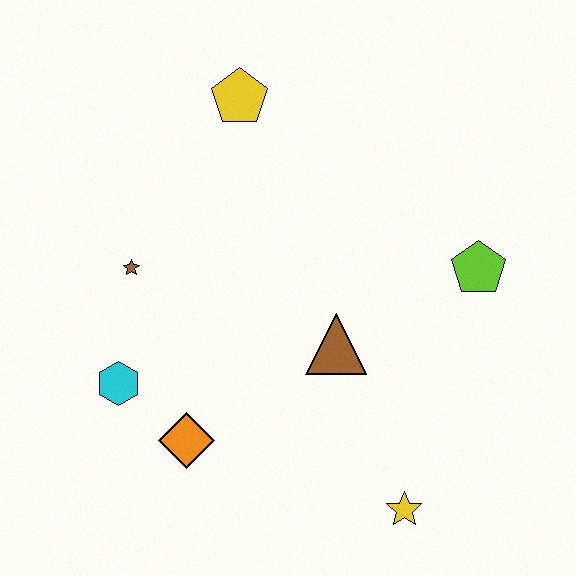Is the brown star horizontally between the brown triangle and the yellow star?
No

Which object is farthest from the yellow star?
The yellow pentagon is farthest from the yellow star.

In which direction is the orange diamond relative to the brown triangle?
The orange diamond is to the left of the brown triangle.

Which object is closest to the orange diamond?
The cyan hexagon is closest to the orange diamond.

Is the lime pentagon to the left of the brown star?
No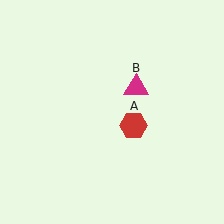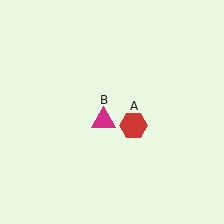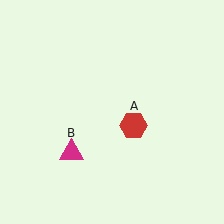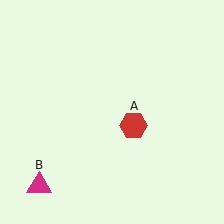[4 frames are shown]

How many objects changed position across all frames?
1 object changed position: magenta triangle (object B).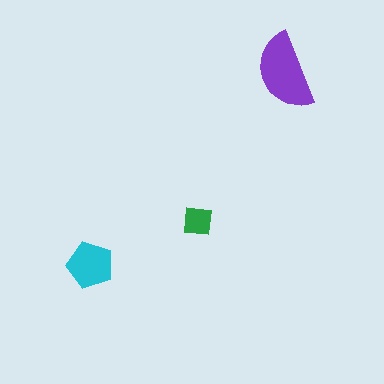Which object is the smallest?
The green square.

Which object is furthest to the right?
The purple semicircle is rightmost.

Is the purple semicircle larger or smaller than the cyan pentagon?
Larger.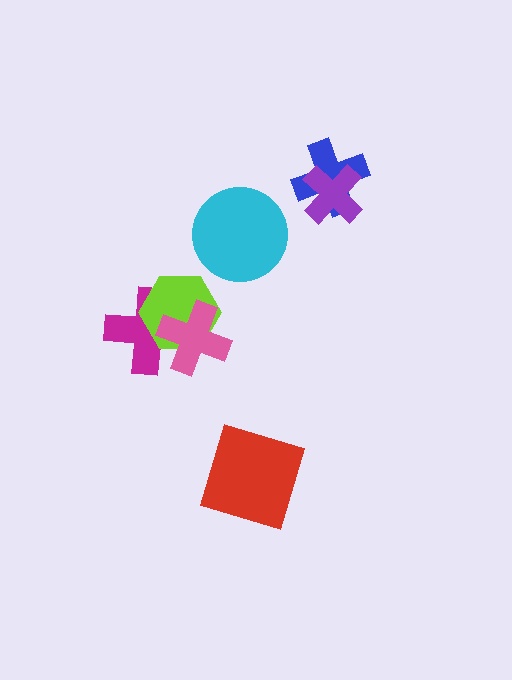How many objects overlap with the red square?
0 objects overlap with the red square.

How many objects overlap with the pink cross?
2 objects overlap with the pink cross.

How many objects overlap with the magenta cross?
2 objects overlap with the magenta cross.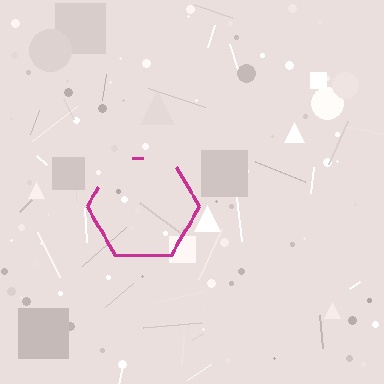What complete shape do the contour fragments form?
The contour fragments form a hexagon.